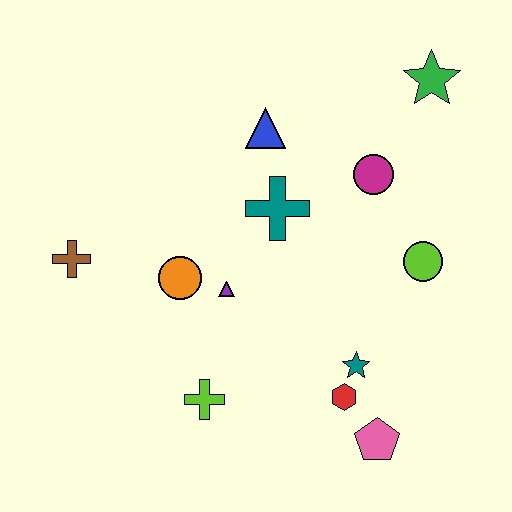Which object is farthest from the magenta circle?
The brown cross is farthest from the magenta circle.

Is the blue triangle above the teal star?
Yes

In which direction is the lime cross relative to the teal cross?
The lime cross is below the teal cross.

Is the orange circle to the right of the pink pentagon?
No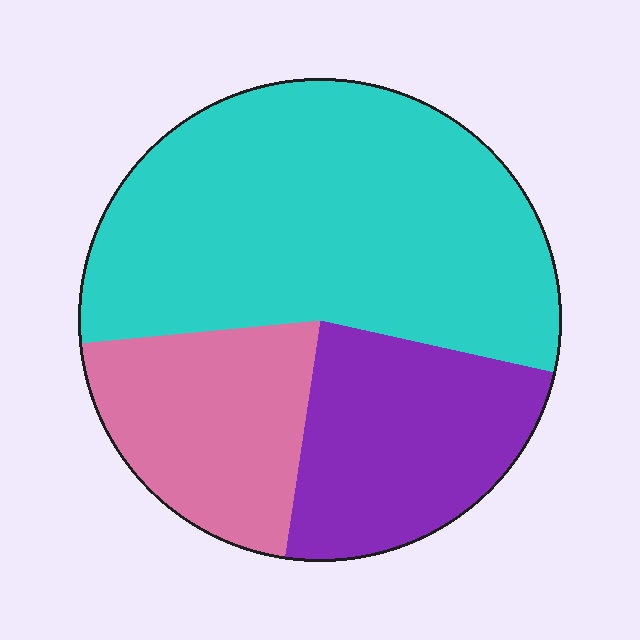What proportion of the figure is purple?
Purple takes up less than a quarter of the figure.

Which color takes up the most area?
Cyan, at roughly 55%.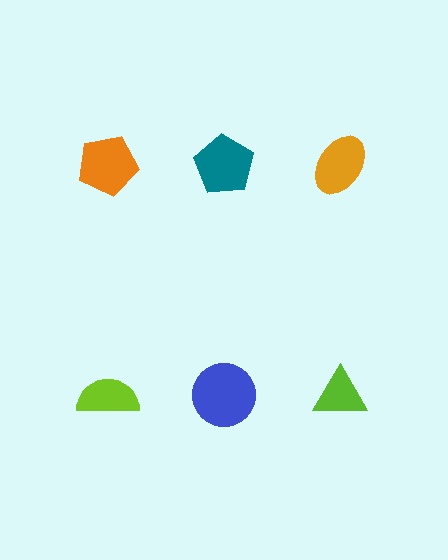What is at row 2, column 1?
A lime semicircle.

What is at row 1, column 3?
An orange ellipse.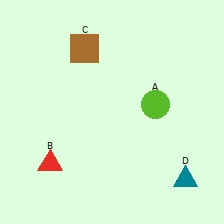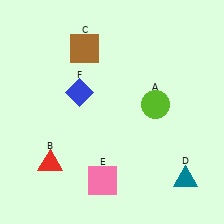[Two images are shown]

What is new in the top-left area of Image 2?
A blue diamond (F) was added in the top-left area of Image 2.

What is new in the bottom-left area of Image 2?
A pink square (E) was added in the bottom-left area of Image 2.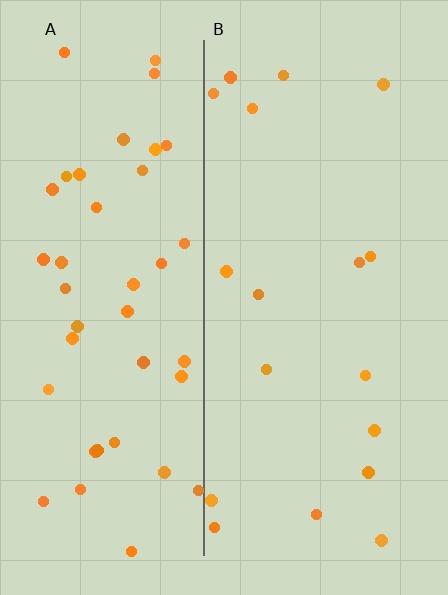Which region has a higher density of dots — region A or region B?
A (the left).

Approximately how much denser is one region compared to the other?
Approximately 2.4× — region A over region B.